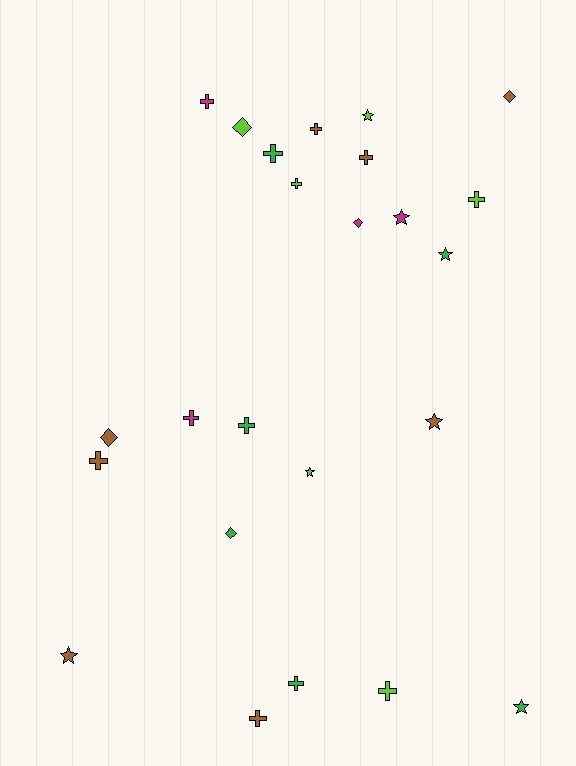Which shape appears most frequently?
Cross, with 12 objects.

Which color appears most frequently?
Brown, with 8 objects.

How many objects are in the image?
There are 24 objects.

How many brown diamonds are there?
There are 2 brown diamonds.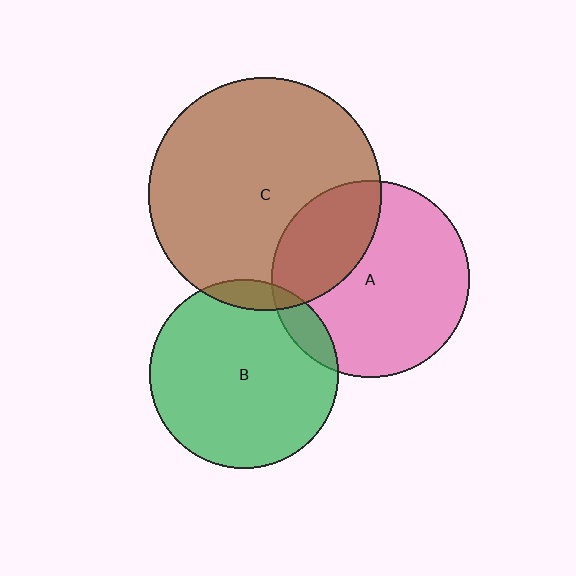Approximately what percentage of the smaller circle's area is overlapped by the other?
Approximately 10%.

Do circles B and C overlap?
Yes.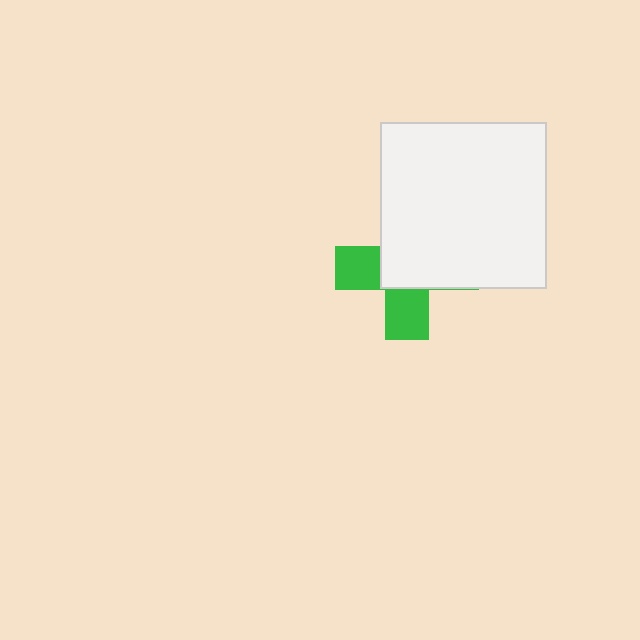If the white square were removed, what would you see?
You would see the complete green cross.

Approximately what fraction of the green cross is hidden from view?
Roughly 61% of the green cross is hidden behind the white square.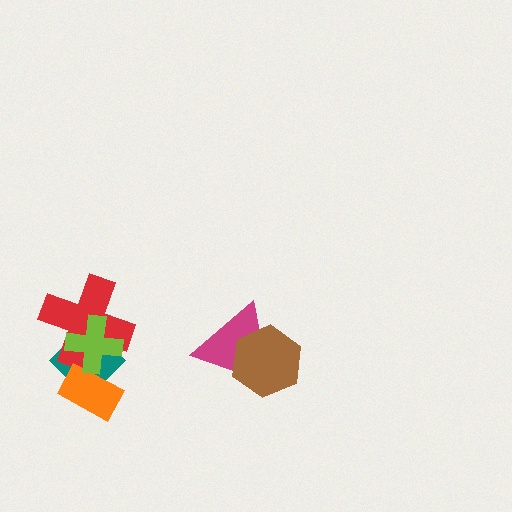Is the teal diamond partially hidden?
Yes, it is partially covered by another shape.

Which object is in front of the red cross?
The lime cross is in front of the red cross.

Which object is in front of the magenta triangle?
The brown hexagon is in front of the magenta triangle.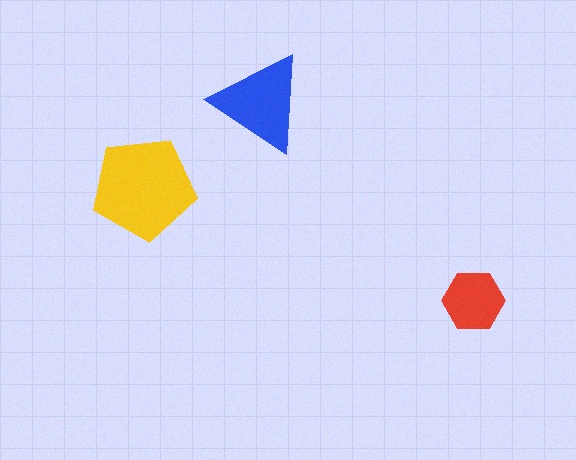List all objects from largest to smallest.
The yellow pentagon, the blue triangle, the red hexagon.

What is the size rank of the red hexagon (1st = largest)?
3rd.